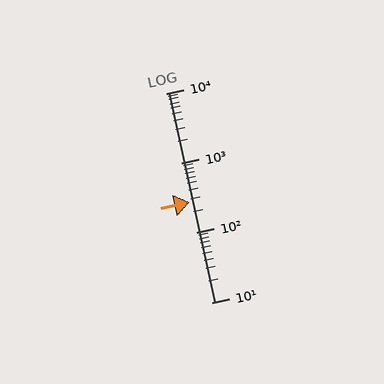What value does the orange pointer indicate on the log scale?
The pointer indicates approximately 270.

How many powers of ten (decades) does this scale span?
The scale spans 3 decades, from 10 to 10000.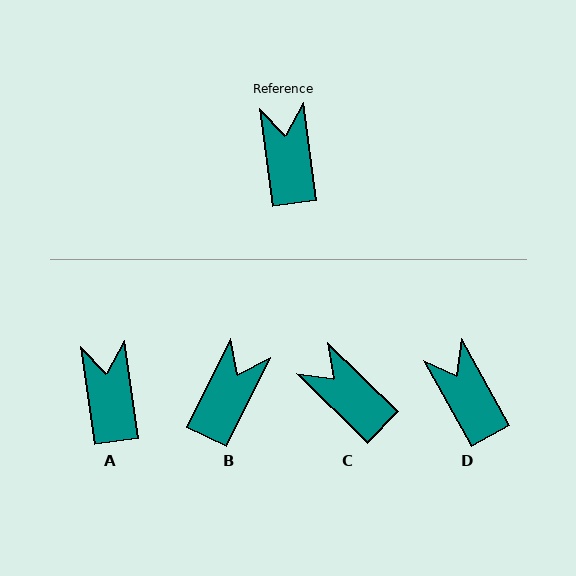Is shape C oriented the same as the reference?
No, it is off by about 38 degrees.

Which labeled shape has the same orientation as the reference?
A.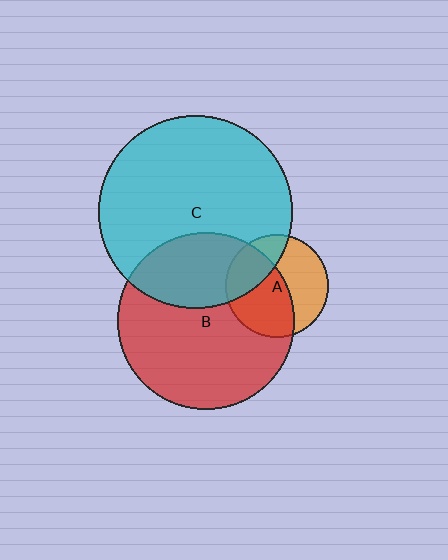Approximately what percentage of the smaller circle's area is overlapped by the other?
Approximately 55%.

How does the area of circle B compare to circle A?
Approximately 2.9 times.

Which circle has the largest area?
Circle C (cyan).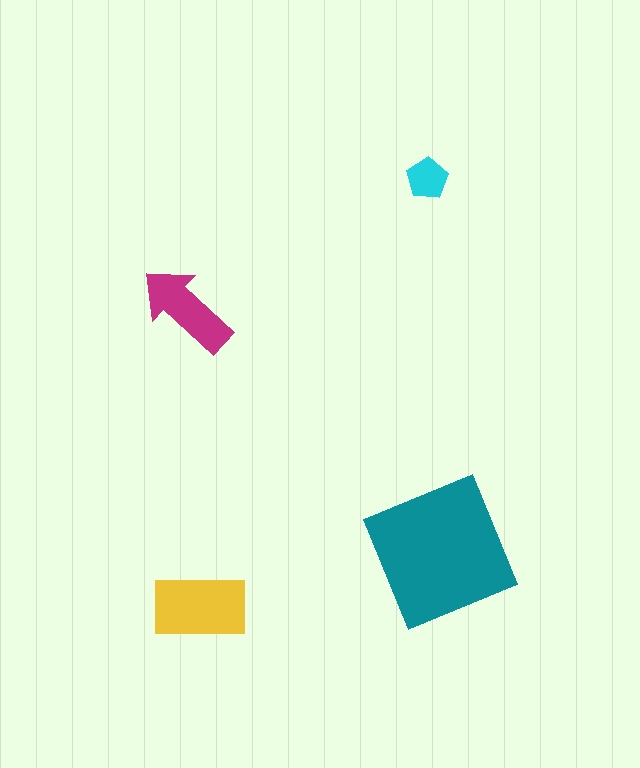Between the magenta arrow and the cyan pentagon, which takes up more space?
The magenta arrow.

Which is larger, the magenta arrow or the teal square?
The teal square.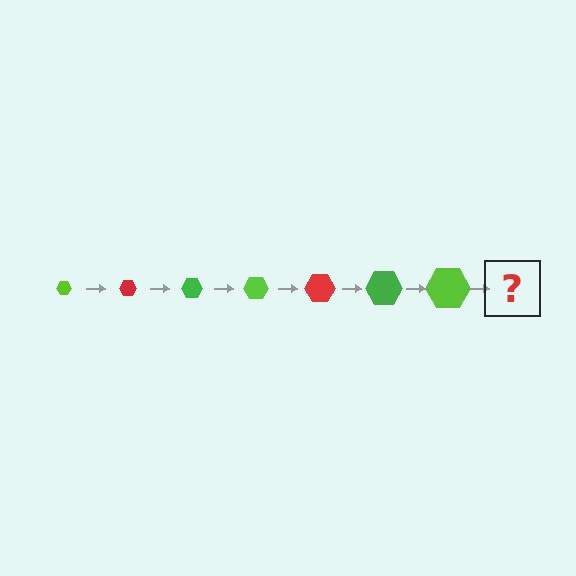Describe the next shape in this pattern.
It should be a red hexagon, larger than the previous one.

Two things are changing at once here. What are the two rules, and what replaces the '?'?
The two rules are that the hexagon grows larger each step and the color cycles through lime, red, and green. The '?' should be a red hexagon, larger than the previous one.